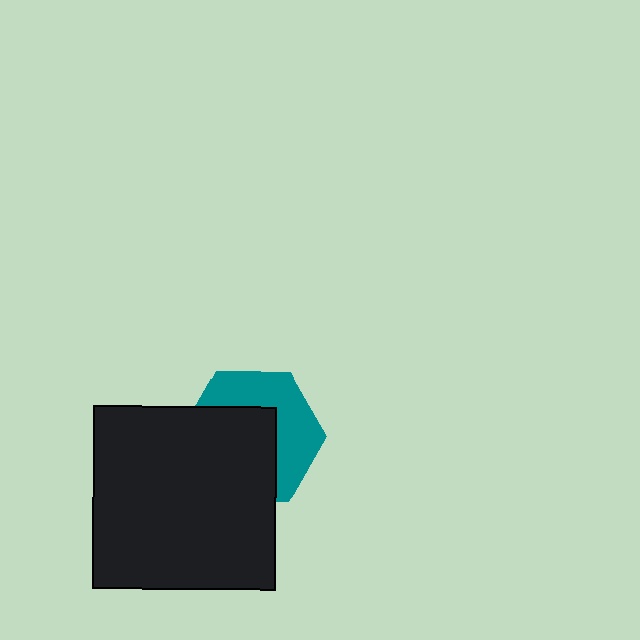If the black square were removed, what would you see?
You would see the complete teal hexagon.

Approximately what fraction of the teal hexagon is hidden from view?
Roughly 54% of the teal hexagon is hidden behind the black square.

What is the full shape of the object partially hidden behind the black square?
The partially hidden object is a teal hexagon.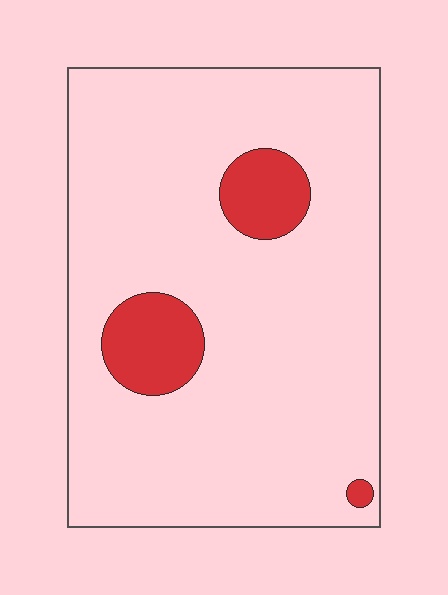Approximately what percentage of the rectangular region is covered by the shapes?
Approximately 10%.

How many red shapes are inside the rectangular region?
3.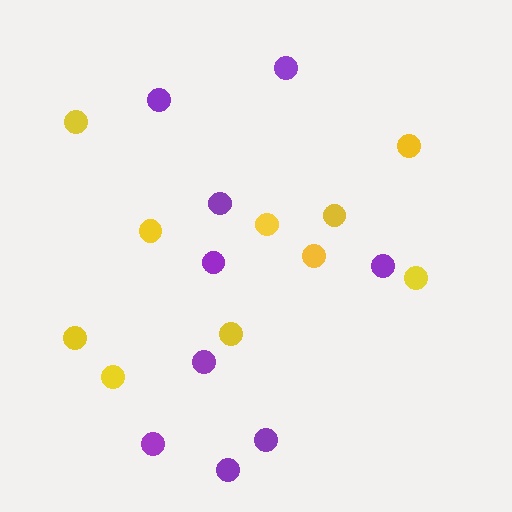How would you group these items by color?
There are 2 groups: one group of yellow circles (10) and one group of purple circles (9).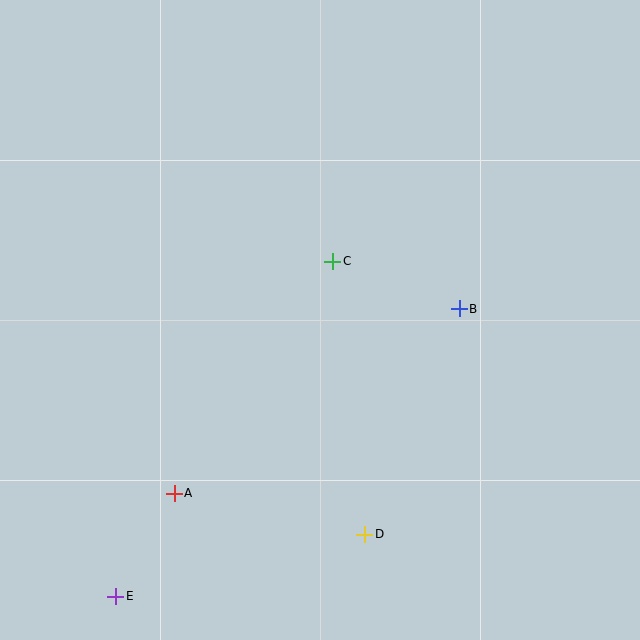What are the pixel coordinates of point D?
Point D is at (365, 534).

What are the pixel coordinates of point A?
Point A is at (174, 493).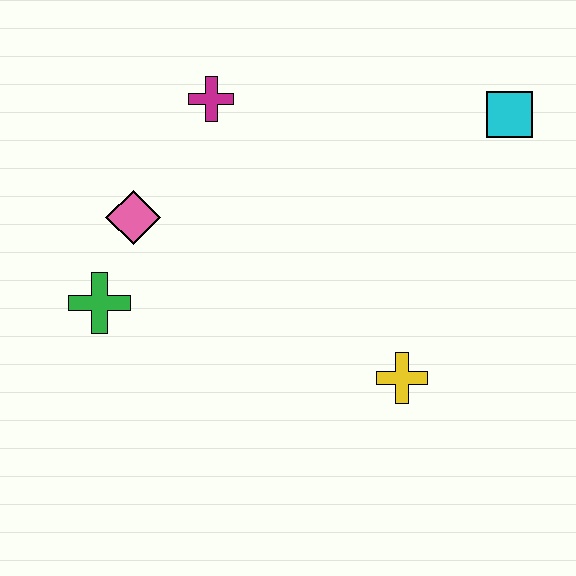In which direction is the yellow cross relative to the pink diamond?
The yellow cross is to the right of the pink diamond.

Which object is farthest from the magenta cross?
The yellow cross is farthest from the magenta cross.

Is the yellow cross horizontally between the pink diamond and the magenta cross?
No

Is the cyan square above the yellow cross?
Yes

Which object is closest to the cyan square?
The yellow cross is closest to the cyan square.